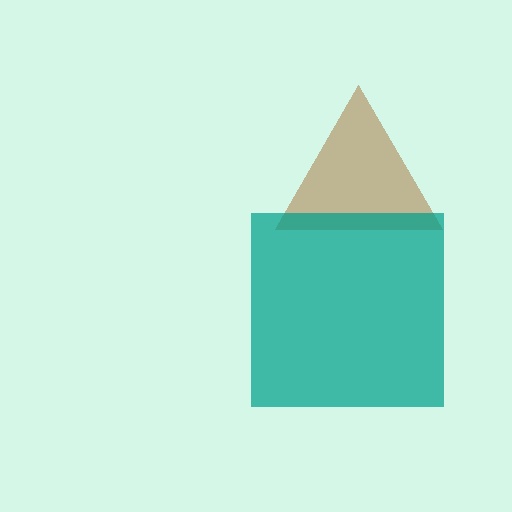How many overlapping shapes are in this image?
There are 2 overlapping shapes in the image.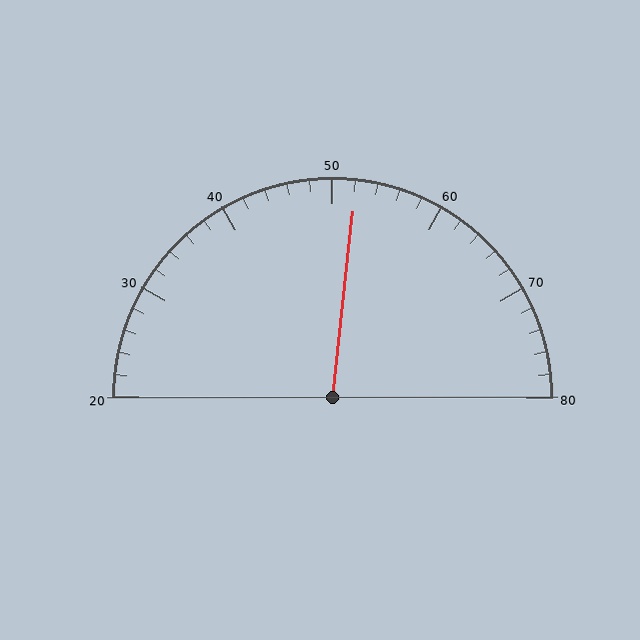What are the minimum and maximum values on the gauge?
The gauge ranges from 20 to 80.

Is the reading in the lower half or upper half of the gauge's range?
The reading is in the upper half of the range (20 to 80).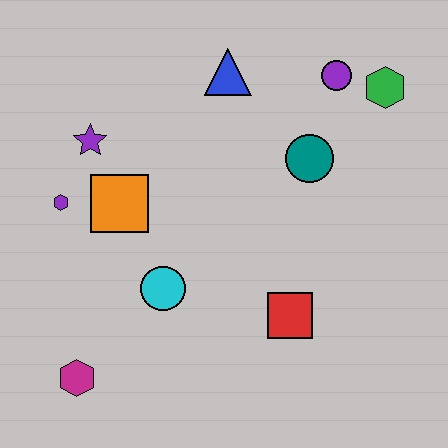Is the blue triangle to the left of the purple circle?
Yes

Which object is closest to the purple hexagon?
The orange square is closest to the purple hexagon.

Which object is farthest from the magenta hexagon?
The green hexagon is farthest from the magenta hexagon.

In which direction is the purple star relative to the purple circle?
The purple star is to the left of the purple circle.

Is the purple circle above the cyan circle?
Yes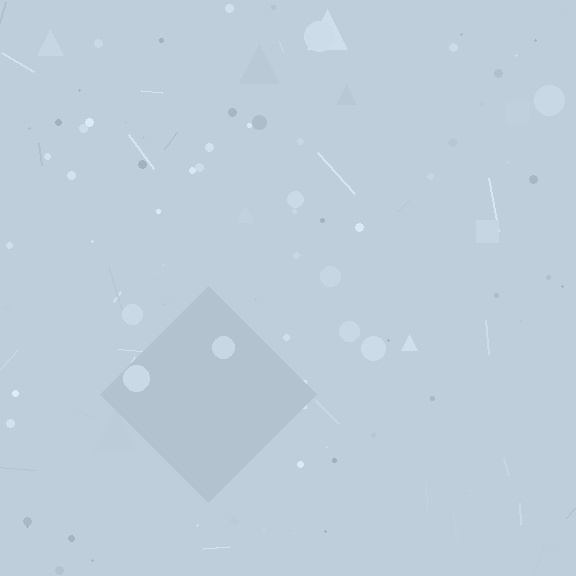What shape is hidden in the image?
A diamond is hidden in the image.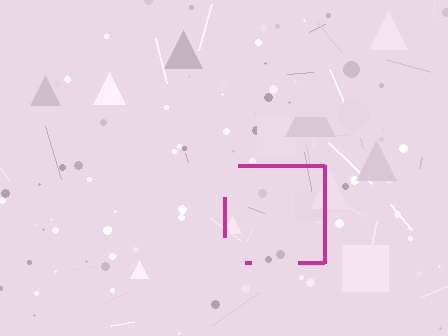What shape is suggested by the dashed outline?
The dashed outline suggests a square.